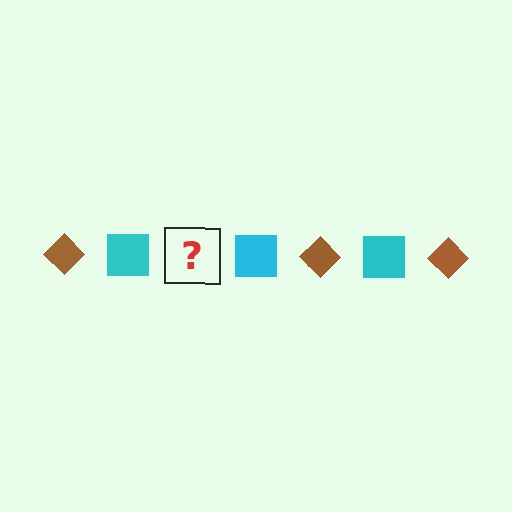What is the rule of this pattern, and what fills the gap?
The rule is that the pattern alternates between brown diamond and cyan square. The gap should be filled with a brown diamond.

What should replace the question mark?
The question mark should be replaced with a brown diamond.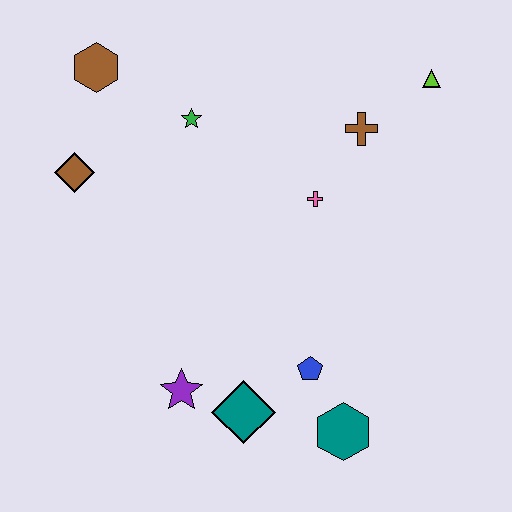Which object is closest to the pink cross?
The brown cross is closest to the pink cross.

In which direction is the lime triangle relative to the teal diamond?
The lime triangle is above the teal diamond.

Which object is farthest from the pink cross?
The brown hexagon is farthest from the pink cross.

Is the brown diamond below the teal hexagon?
No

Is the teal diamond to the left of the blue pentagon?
Yes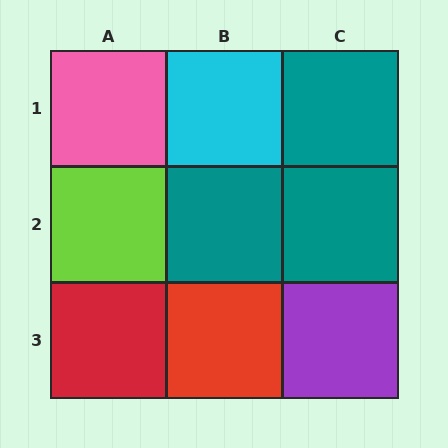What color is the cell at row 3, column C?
Purple.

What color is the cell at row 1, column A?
Pink.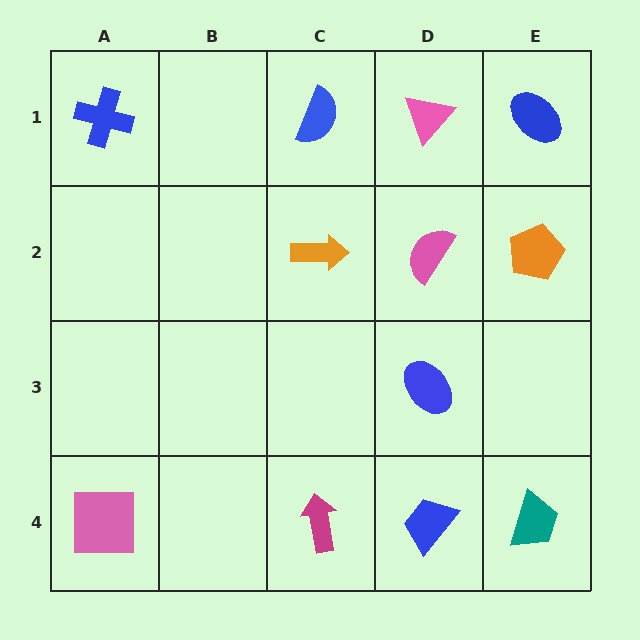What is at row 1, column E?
A blue ellipse.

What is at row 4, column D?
A blue trapezoid.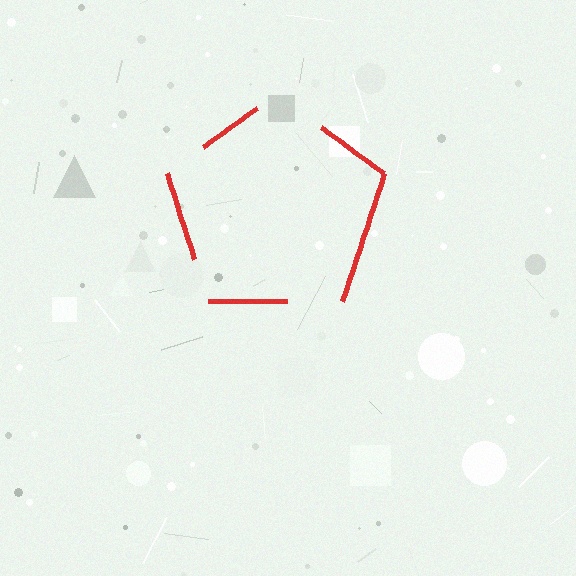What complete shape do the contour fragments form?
The contour fragments form a pentagon.